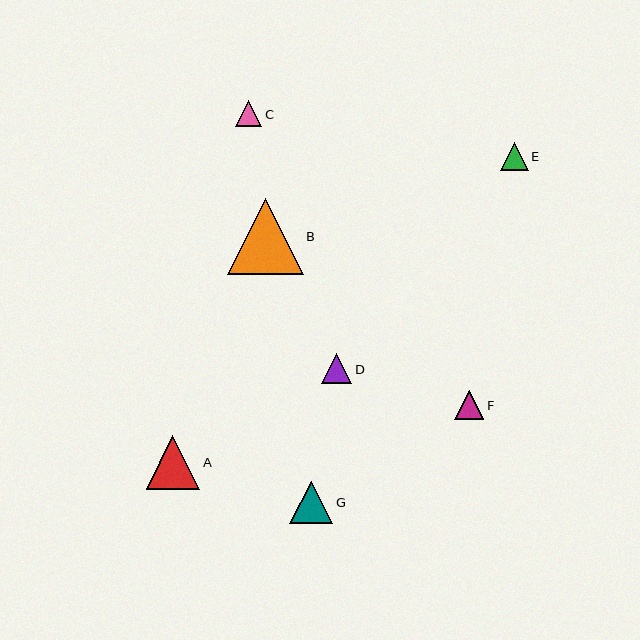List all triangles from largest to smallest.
From largest to smallest: B, A, G, D, F, E, C.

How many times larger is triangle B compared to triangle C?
Triangle B is approximately 3.0 times the size of triangle C.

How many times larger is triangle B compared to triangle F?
Triangle B is approximately 2.6 times the size of triangle F.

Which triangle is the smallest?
Triangle C is the smallest with a size of approximately 26 pixels.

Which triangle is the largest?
Triangle B is the largest with a size of approximately 76 pixels.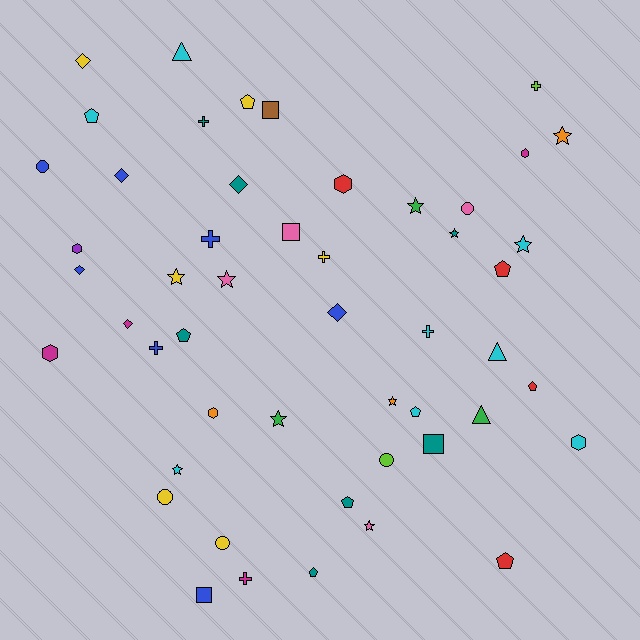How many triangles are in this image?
There are 3 triangles.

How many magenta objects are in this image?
There are 4 magenta objects.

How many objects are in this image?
There are 50 objects.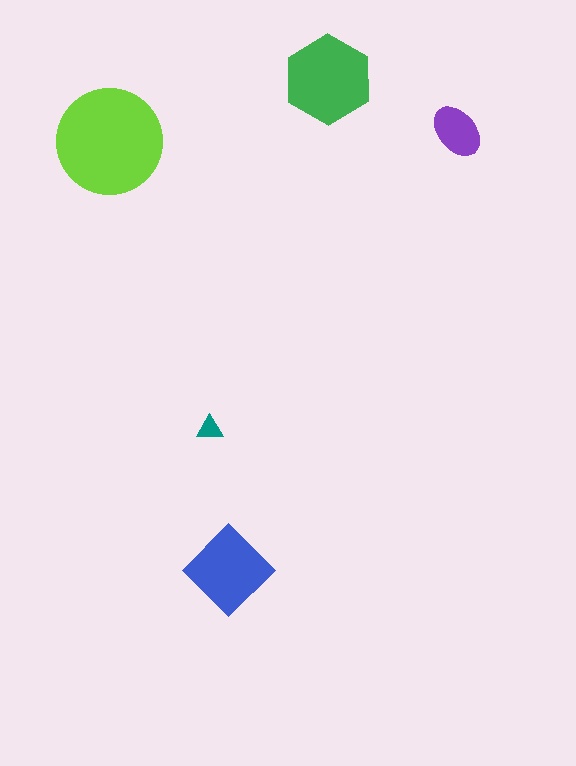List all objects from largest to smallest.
The lime circle, the green hexagon, the blue diamond, the purple ellipse, the teal triangle.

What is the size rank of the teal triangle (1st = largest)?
5th.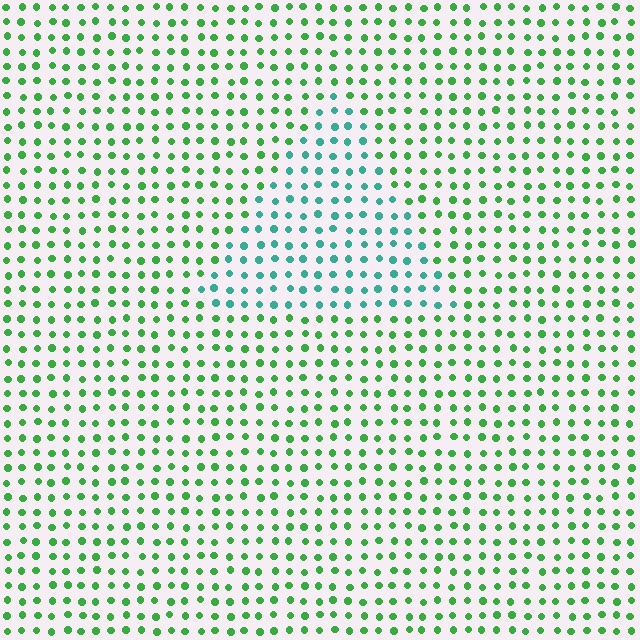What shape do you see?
I see a triangle.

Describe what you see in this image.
The image is filled with small green elements in a uniform arrangement. A triangle-shaped region is visible where the elements are tinted to a slightly different hue, forming a subtle color boundary.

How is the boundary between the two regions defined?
The boundary is defined purely by a slight shift in hue (about 44 degrees). Spacing, size, and orientation are identical on both sides.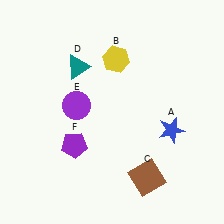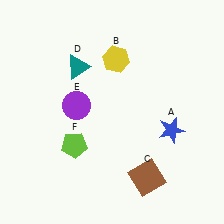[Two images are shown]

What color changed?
The pentagon (F) changed from purple in Image 1 to lime in Image 2.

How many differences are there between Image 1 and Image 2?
There is 1 difference between the two images.